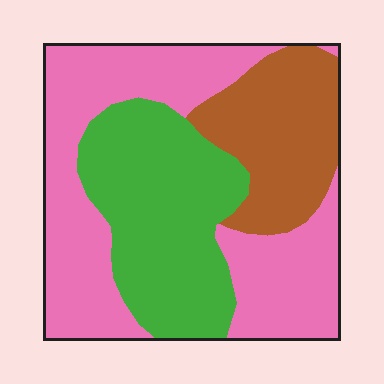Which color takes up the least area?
Brown, at roughly 20%.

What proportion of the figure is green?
Green takes up about one third (1/3) of the figure.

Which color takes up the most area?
Pink, at roughly 45%.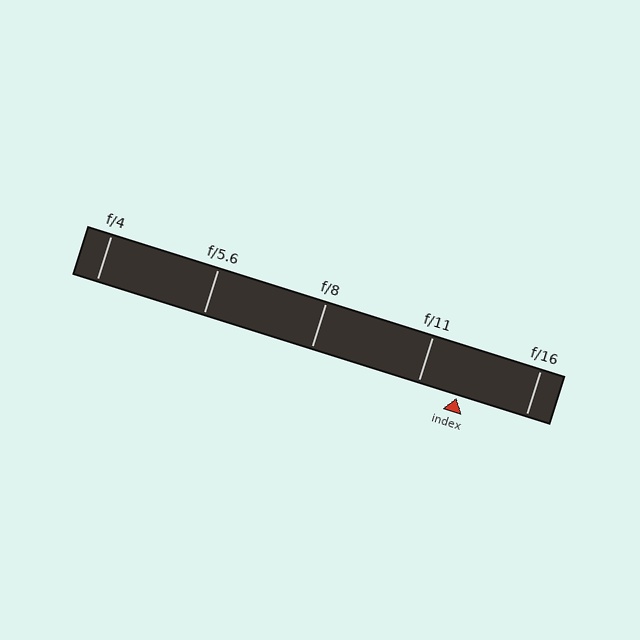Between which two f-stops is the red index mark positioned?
The index mark is between f/11 and f/16.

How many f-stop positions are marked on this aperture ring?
There are 5 f-stop positions marked.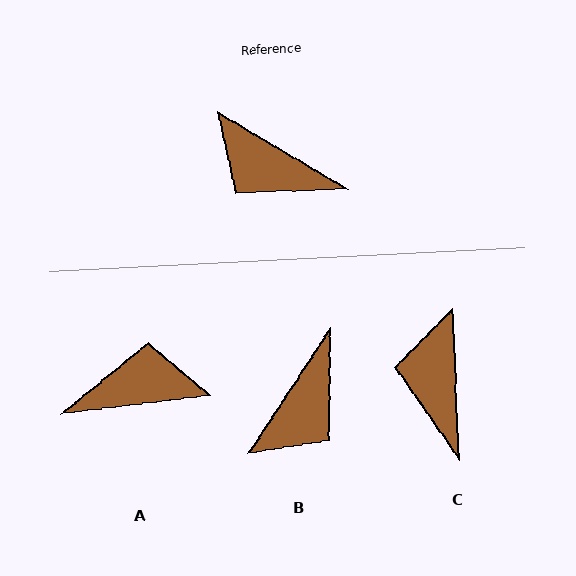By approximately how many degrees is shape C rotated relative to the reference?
Approximately 57 degrees clockwise.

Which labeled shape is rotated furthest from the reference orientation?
A, about 142 degrees away.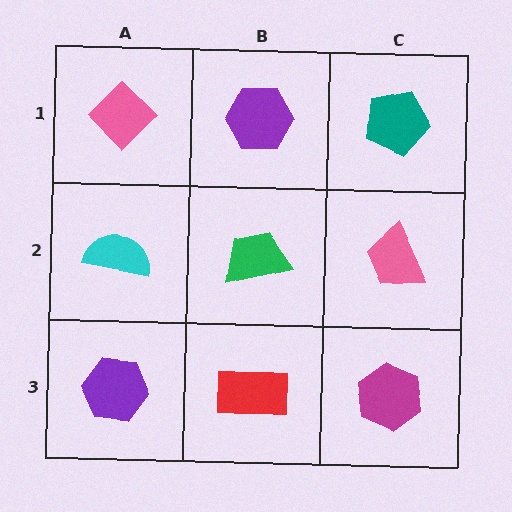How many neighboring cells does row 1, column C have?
2.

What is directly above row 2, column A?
A pink diamond.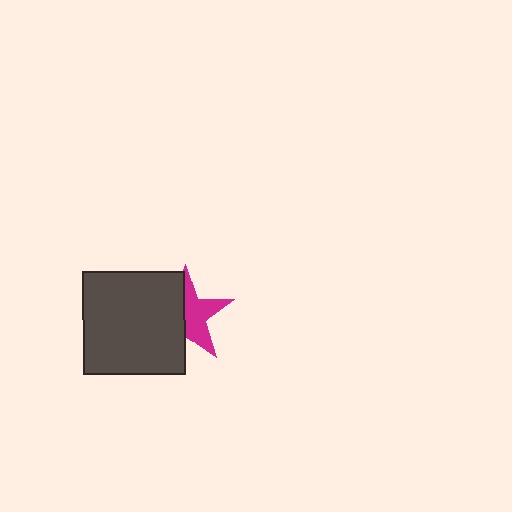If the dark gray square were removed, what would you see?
You would see the complete magenta star.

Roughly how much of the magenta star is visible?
About half of it is visible (roughly 50%).